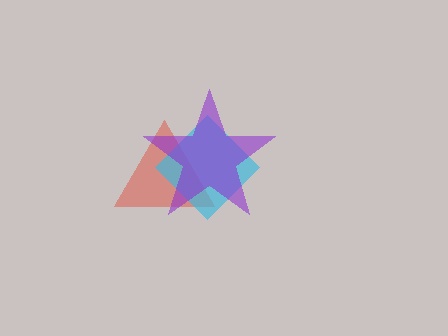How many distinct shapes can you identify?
There are 3 distinct shapes: a red triangle, a cyan diamond, a purple star.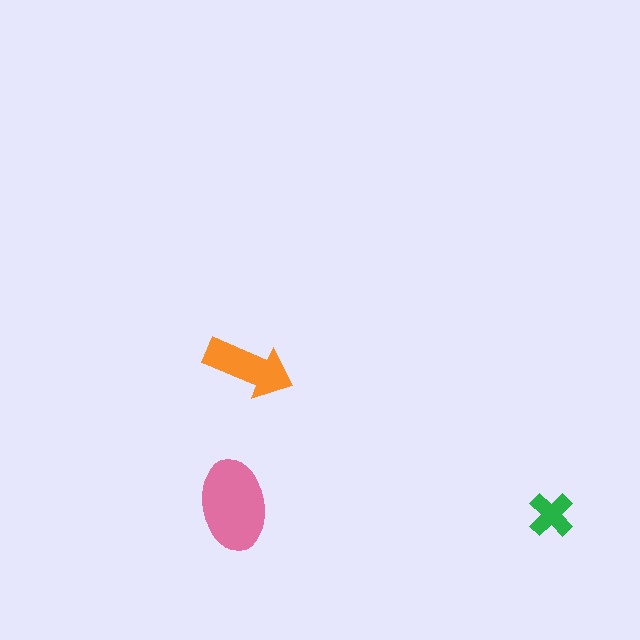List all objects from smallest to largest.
The green cross, the orange arrow, the pink ellipse.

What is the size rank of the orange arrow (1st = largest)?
2nd.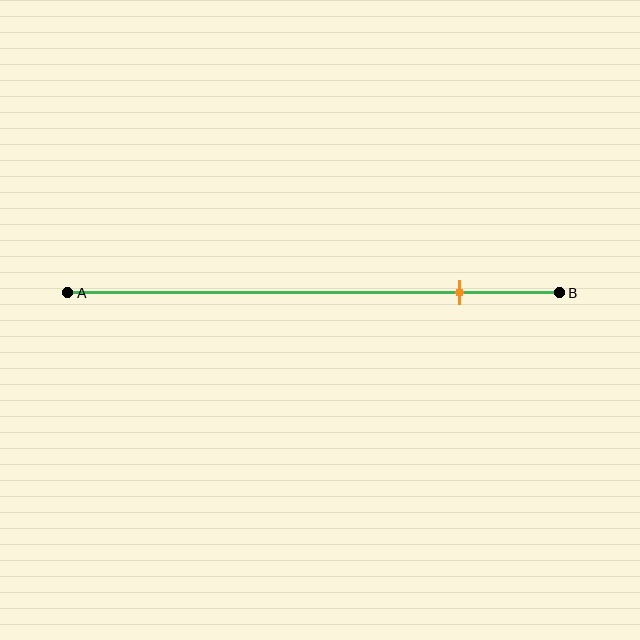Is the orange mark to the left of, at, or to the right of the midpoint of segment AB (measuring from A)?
The orange mark is to the right of the midpoint of segment AB.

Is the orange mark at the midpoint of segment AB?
No, the mark is at about 80% from A, not at the 50% midpoint.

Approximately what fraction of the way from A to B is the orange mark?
The orange mark is approximately 80% of the way from A to B.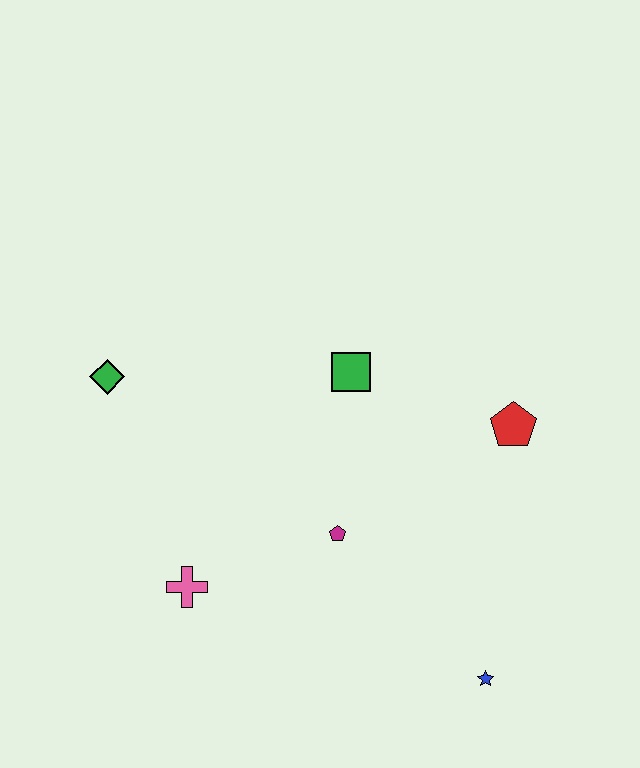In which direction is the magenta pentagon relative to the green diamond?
The magenta pentagon is to the right of the green diamond.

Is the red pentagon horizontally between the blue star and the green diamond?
No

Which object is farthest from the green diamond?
The blue star is farthest from the green diamond.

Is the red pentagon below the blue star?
No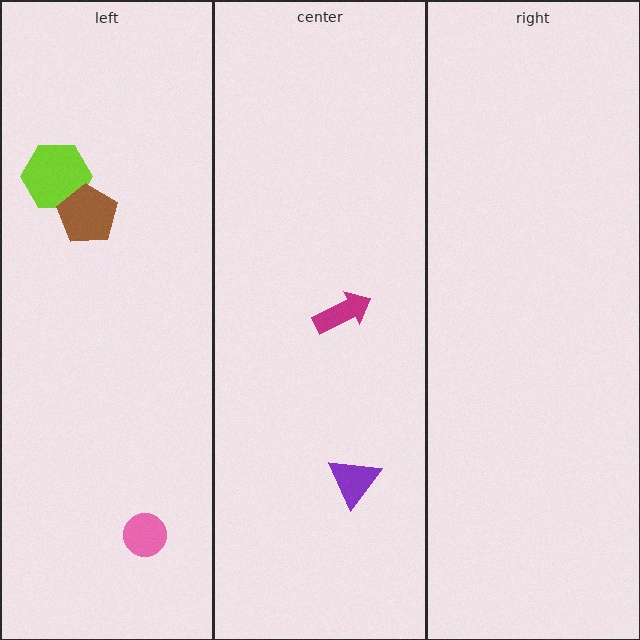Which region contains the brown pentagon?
The left region.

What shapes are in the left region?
The lime hexagon, the brown pentagon, the pink circle.